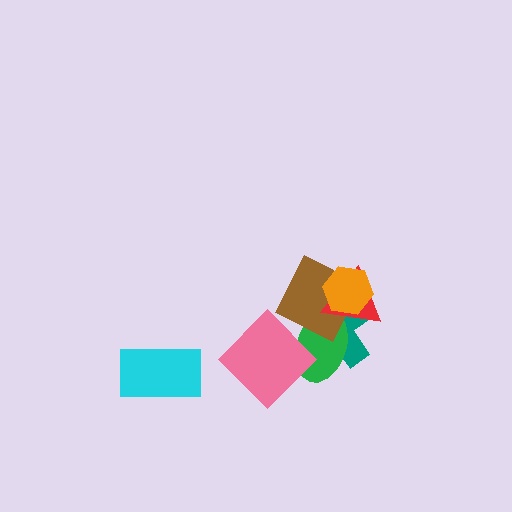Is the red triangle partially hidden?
Yes, it is partially covered by another shape.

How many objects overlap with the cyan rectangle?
0 objects overlap with the cyan rectangle.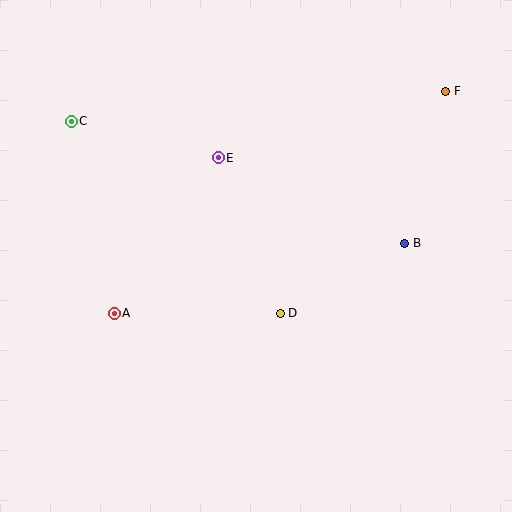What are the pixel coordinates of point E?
Point E is at (218, 158).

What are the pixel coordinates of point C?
Point C is at (71, 121).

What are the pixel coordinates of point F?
Point F is at (446, 91).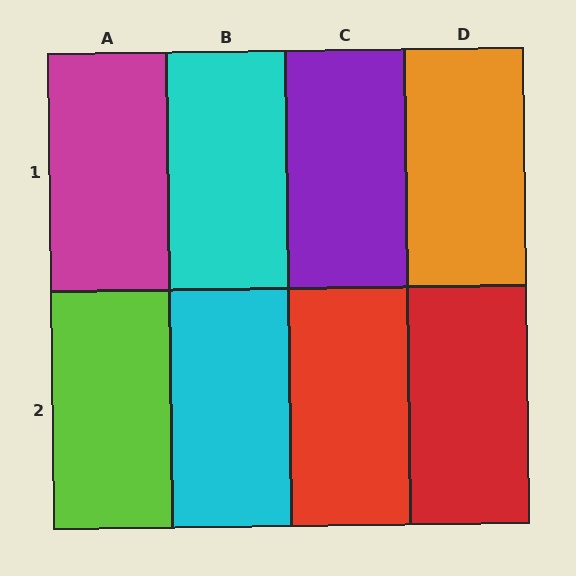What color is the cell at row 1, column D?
Orange.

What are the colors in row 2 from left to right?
Lime, cyan, red, red.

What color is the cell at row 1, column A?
Magenta.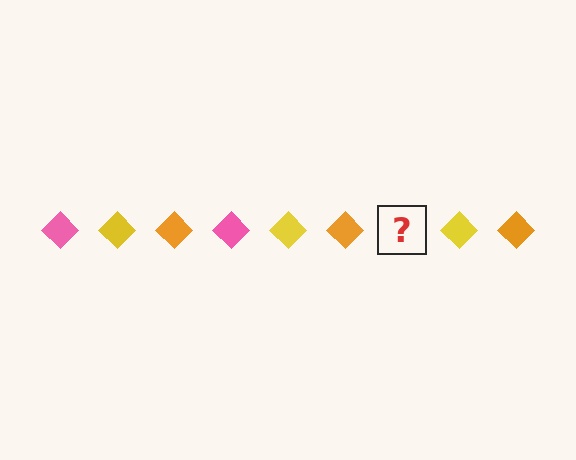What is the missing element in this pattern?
The missing element is a pink diamond.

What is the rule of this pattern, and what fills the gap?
The rule is that the pattern cycles through pink, yellow, orange diamonds. The gap should be filled with a pink diamond.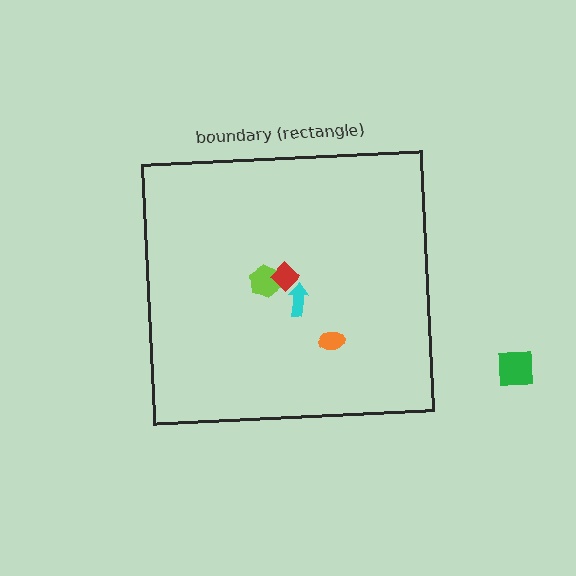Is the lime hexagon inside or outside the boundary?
Inside.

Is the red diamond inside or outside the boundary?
Inside.